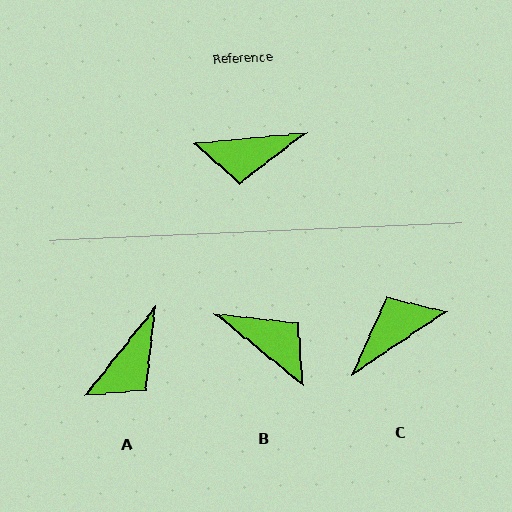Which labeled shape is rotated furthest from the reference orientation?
C, about 151 degrees away.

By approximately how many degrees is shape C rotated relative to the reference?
Approximately 151 degrees clockwise.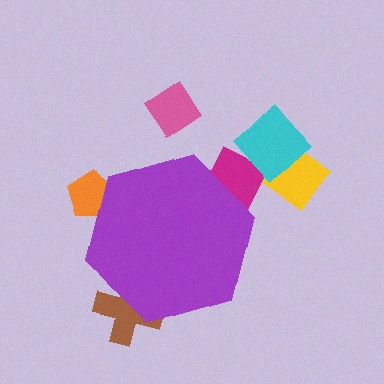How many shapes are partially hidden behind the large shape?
3 shapes are partially hidden.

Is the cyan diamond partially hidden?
No, the cyan diamond is fully visible.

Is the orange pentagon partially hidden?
Yes, the orange pentagon is partially hidden behind the purple hexagon.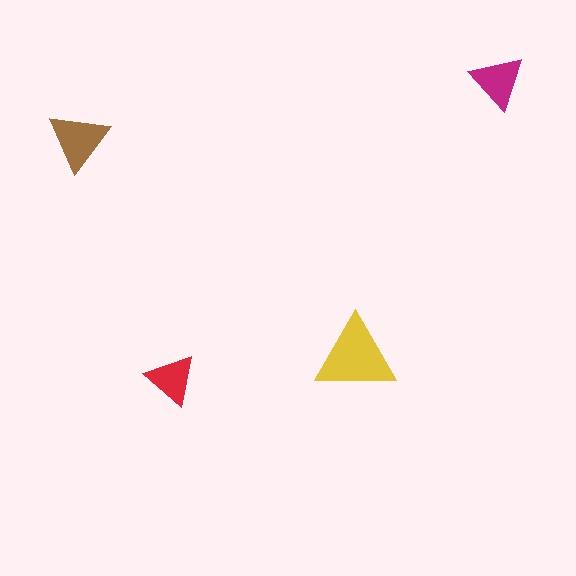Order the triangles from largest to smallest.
the yellow one, the brown one, the magenta one, the red one.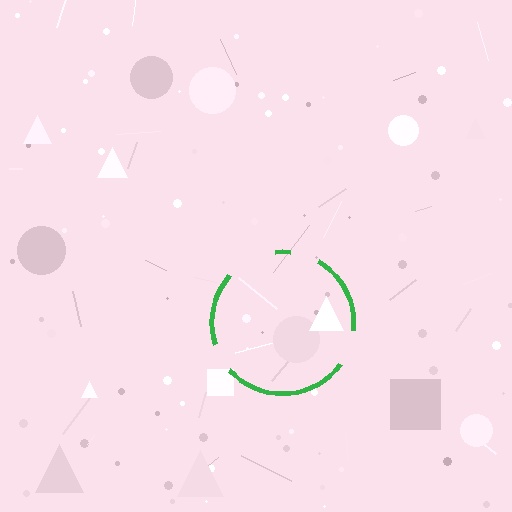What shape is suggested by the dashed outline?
The dashed outline suggests a circle.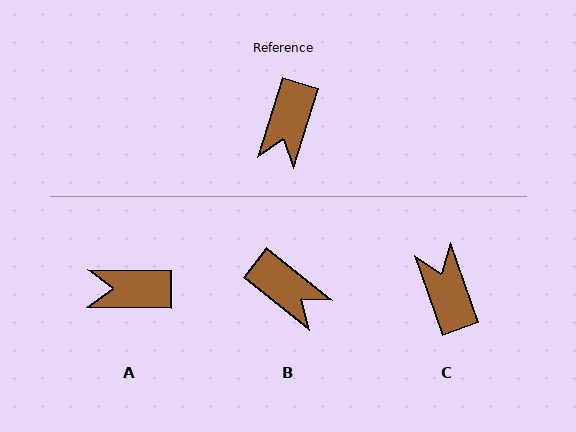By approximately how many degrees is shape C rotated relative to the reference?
Approximately 144 degrees clockwise.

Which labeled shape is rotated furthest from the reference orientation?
C, about 144 degrees away.